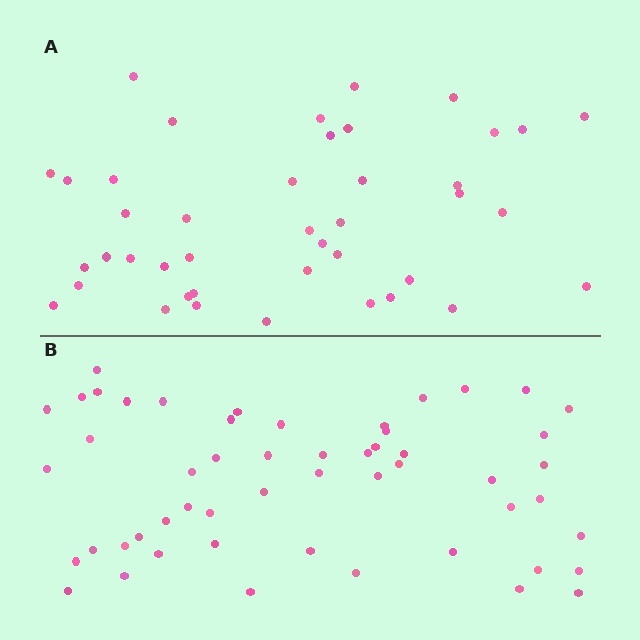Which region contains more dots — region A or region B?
Region B (the bottom region) has more dots.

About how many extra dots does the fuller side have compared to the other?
Region B has roughly 12 or so more dots than region A.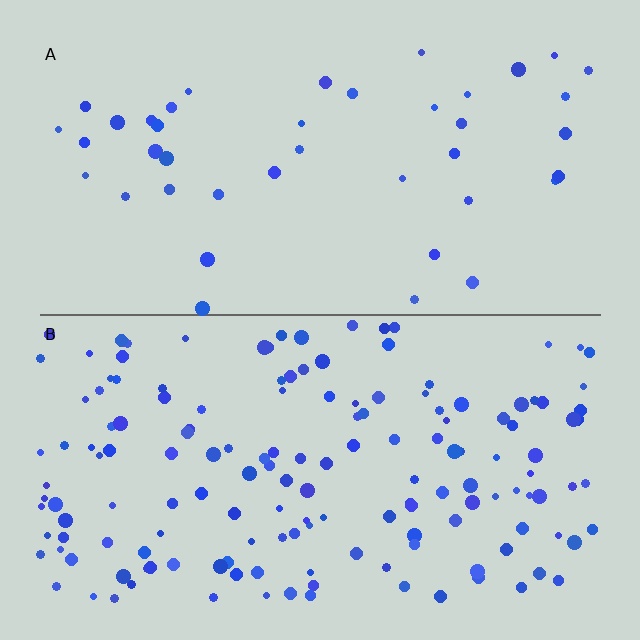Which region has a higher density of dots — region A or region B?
B (the bottom).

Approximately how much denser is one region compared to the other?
Approximately 3.8× — region B over region A.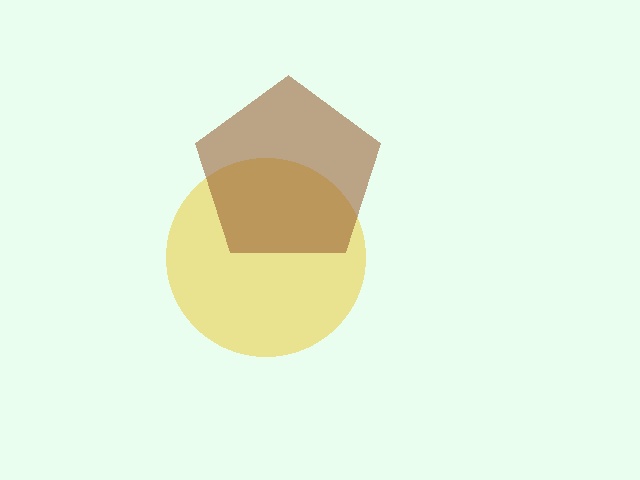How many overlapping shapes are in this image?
There are 2 overlapping shapes in the image.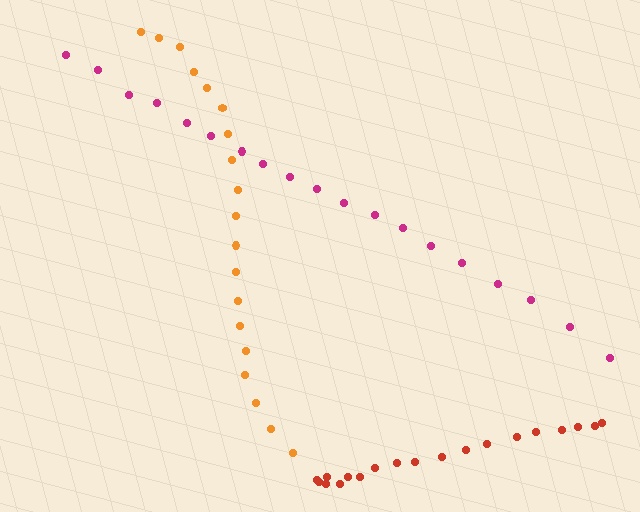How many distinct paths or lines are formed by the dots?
There are 3 distinct paths.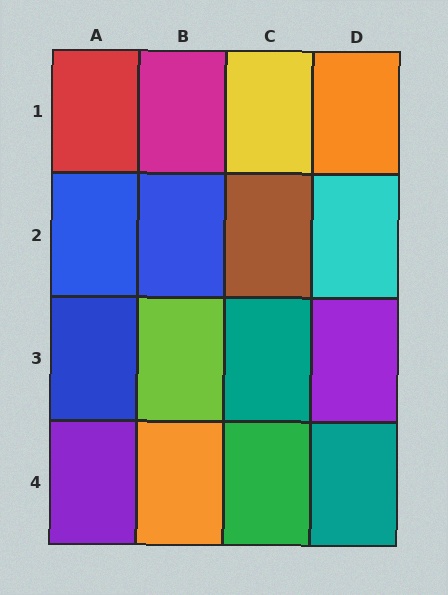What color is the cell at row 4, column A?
Purple.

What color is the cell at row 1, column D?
Orange.